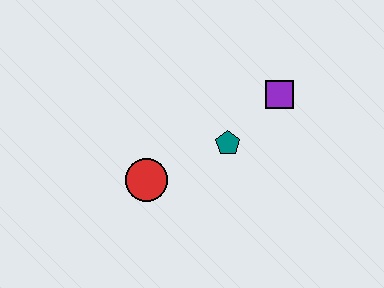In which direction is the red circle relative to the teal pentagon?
The red circle is to the left of the teal pentagon.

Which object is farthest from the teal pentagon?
The red circle is farthest from the teal pentagon.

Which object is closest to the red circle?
The teal pentagon is closest to the red circle.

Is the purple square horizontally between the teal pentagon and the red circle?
No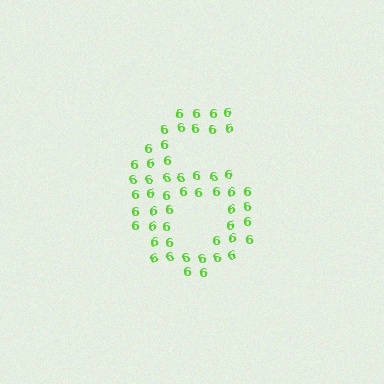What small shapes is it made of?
It is made of small digit 6's.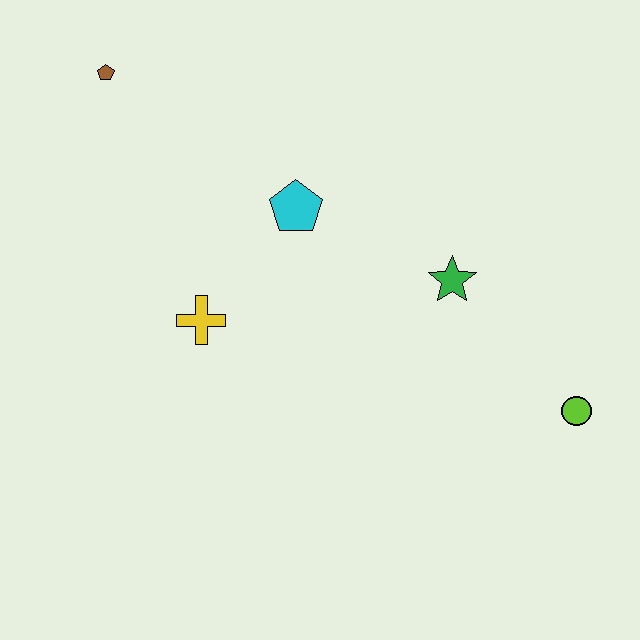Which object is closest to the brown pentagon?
The cyan pentagon is closest to the brown pentagon.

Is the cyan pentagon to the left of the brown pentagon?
No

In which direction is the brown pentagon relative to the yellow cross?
The brown pentagon is above the yellow cross.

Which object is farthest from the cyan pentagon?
The lime circle is farthest from the cyan pentagon.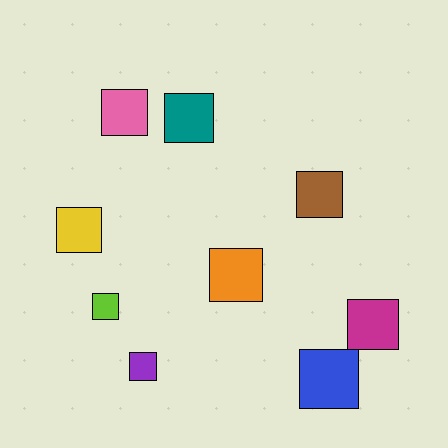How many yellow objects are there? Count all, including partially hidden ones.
There is 1 yellow object.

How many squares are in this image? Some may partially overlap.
There are 9 squares.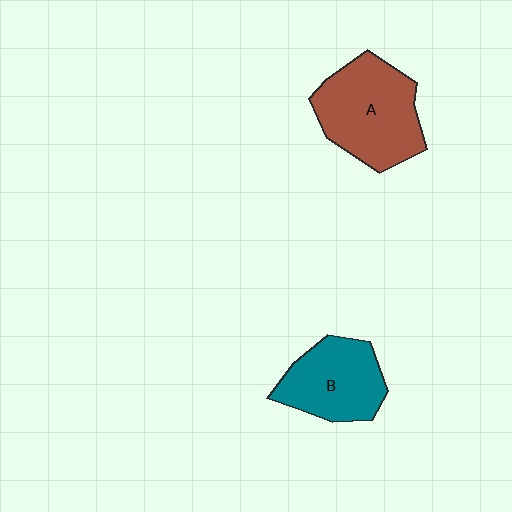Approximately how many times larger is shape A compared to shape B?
Approximately 1.3 times.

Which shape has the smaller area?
Shape B (teal).